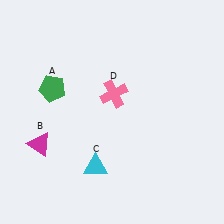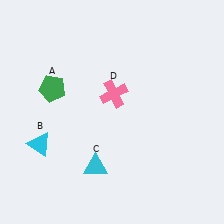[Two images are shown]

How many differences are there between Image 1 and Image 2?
There is 1 difference between the two images.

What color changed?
The triangle (B) changed from magenta in Image 1 to cyan in Image 2.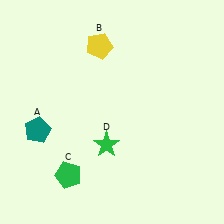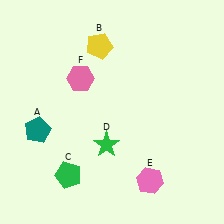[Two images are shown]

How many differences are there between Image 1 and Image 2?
There are 2 differences between the two images.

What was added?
A pink hexagon (E), a pink hexagon (F) were added in Image 2.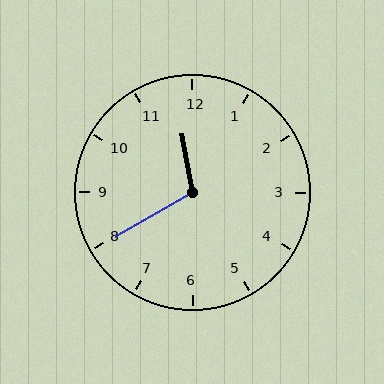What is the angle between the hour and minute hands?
Approximately 110 degrees.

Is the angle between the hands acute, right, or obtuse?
It is obtuse.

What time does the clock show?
11:40.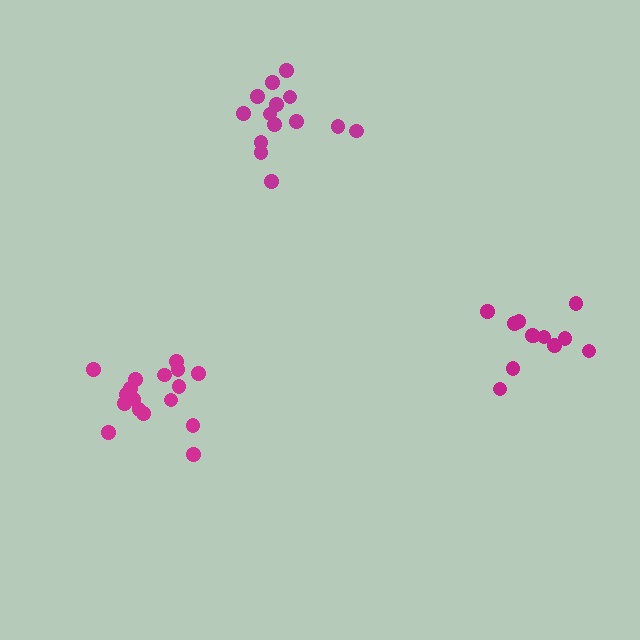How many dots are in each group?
Group 1: 14 dots, Group 2: 12 dots, Group 3: 17 dots (43 total).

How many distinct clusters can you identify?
There are 3 distinct clusters.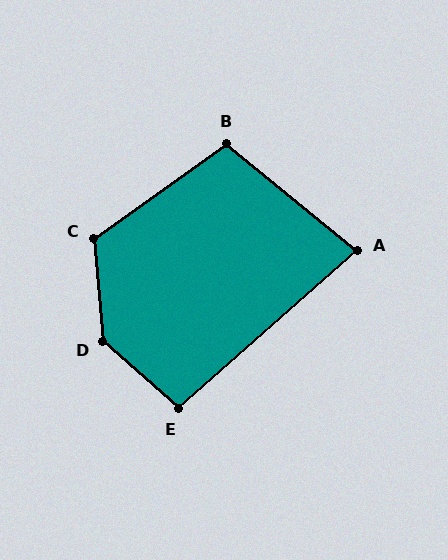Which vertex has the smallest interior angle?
A, at approximately 81 degrees.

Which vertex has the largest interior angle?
D, at approximately 136 degrees.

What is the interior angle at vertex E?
Approximately 97 degrees (obtuse).